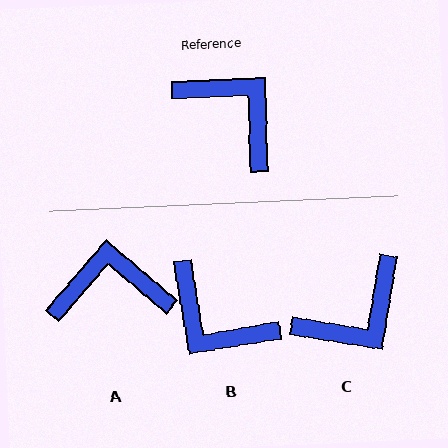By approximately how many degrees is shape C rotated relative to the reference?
Approximately 101 degrees clockwise.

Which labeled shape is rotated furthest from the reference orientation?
B, about 172 degrees away.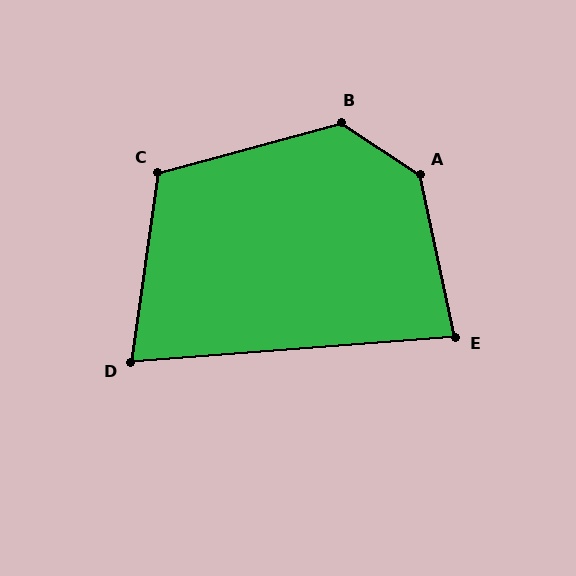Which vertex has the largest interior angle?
A, at approximately 136 degrees.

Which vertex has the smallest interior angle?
D, at approximately 78 degrees.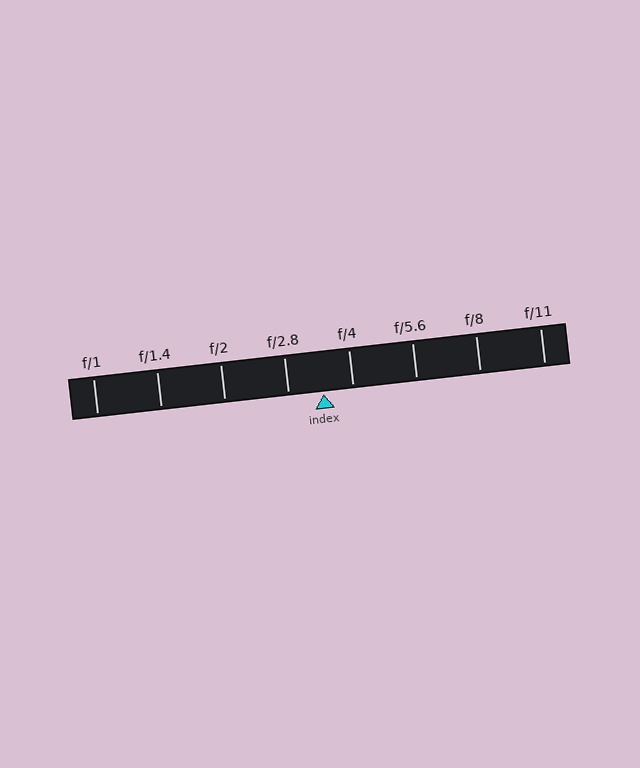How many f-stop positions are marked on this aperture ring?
There are 8 f-stop positions marked.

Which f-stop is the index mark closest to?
The index mark is closest to f/4.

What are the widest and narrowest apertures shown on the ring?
The widest aperture shown is f/1 and the narrowest is f/11.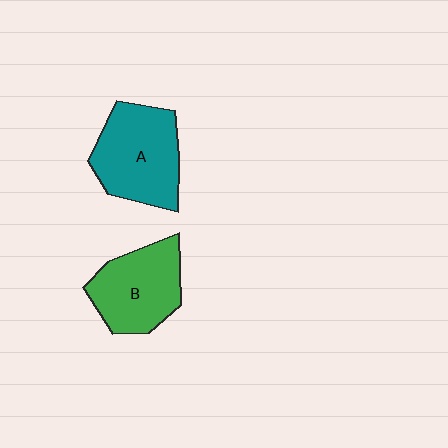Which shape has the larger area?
Shape A (teal).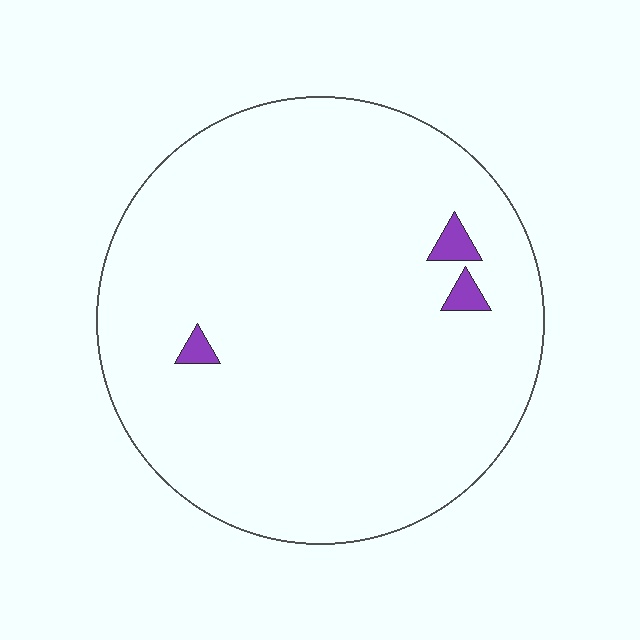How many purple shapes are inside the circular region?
3.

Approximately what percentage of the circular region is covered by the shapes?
Approximately 0%.